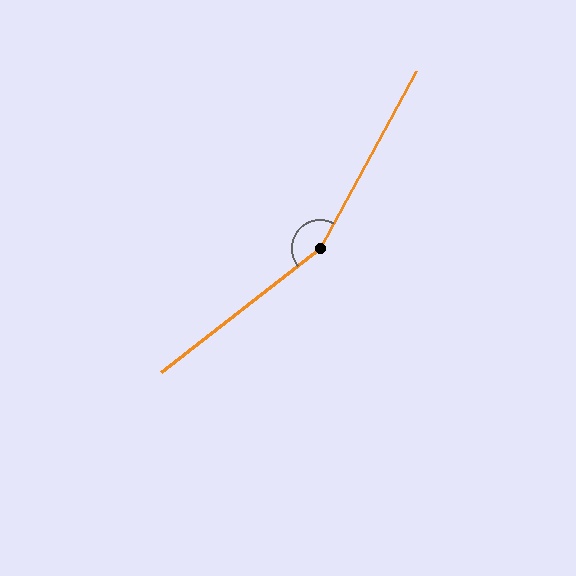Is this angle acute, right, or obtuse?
It is obtuse.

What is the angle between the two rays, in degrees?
Approximately 157 degrees.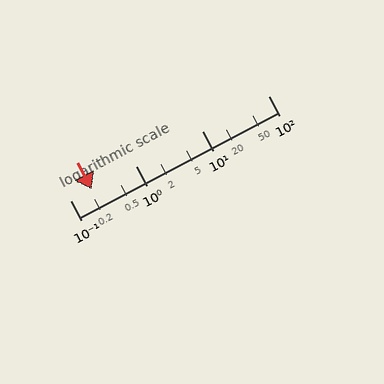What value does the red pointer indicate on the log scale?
The pointer indicates approximately 0.21.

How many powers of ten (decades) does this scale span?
The scale spans 3 decades, from 0.1 to 100.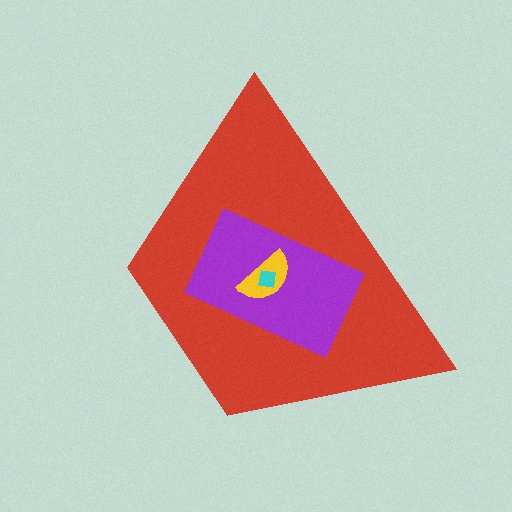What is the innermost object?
The cyan square.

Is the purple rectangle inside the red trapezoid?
Yes.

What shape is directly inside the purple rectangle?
The yellow semicircle.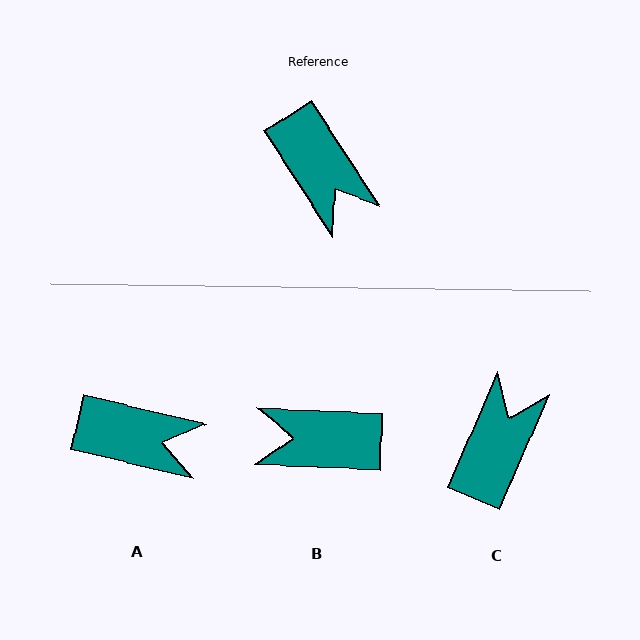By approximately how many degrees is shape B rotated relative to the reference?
Approximately 125 degrees clockwise.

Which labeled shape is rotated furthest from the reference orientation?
B, about 125 degrees away.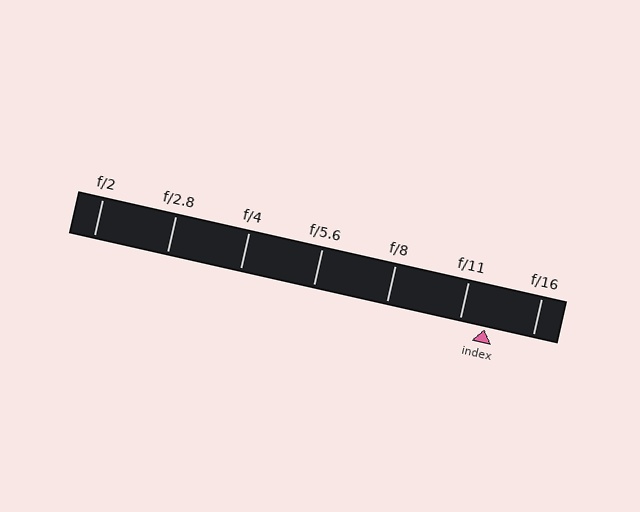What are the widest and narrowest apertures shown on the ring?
The widest aperture shown is f/2 and the narrowest is f/16.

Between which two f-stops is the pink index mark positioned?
The index mark is between f/11 and f/16.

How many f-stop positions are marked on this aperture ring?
There are 7 f-stop positions marked.